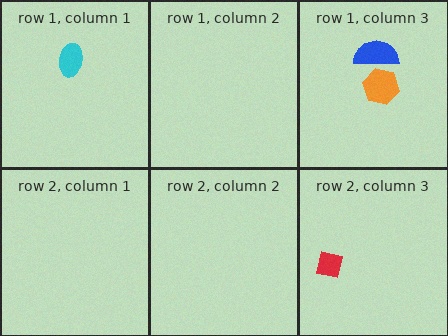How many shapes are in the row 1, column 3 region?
2.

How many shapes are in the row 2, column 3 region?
1.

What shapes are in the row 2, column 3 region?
The red square.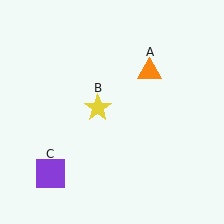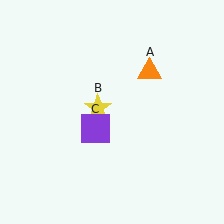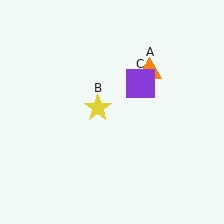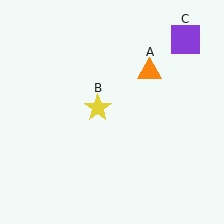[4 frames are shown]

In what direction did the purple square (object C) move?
The purple square (object C) moved up and to the right.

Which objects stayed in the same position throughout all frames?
Orange triangle (object A) and yellow star (object B) remained stationary.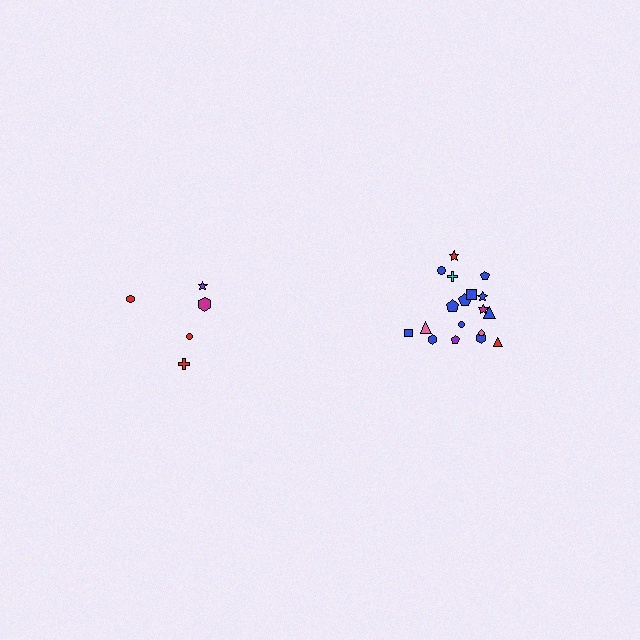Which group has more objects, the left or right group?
The right group.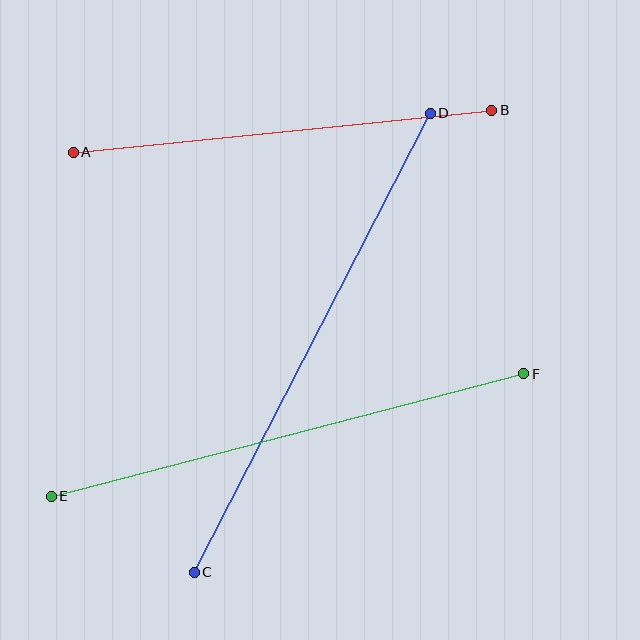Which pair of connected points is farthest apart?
Points C and D are farthest apart.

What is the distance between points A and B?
The distance is approximately 421 pixels.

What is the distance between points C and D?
The distance is approximately 516 pixels.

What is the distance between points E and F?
The distance is approximately 488 pixels.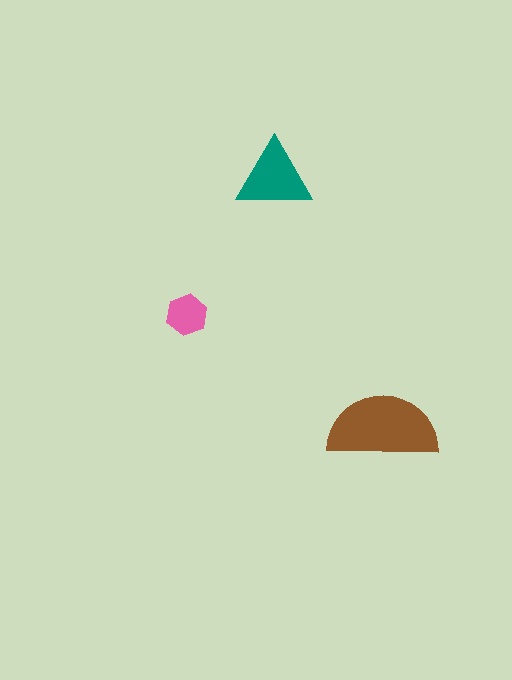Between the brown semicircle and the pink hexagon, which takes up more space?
The brown semicircle.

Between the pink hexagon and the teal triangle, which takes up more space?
The teal triangle.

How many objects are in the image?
There are 3 objects in the image.